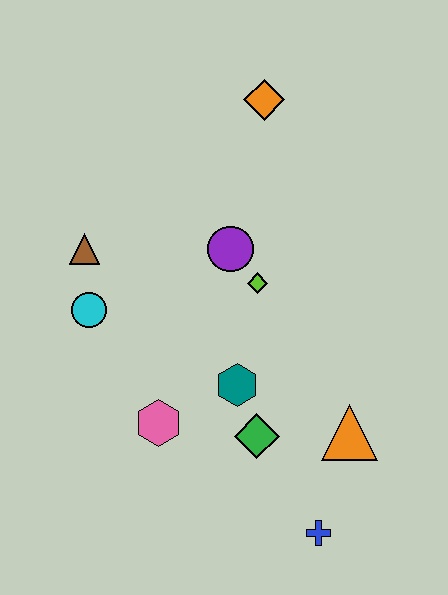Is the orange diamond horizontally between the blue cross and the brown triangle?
Yes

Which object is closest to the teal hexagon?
The green diamond is closest to the teal hexagon.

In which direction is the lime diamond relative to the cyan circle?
The lime diamond is to the right of the cyan circle.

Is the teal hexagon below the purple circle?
Yes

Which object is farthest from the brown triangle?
The blue cross is farthest from the brown triangle.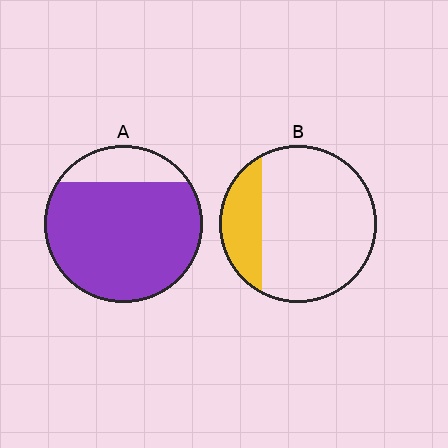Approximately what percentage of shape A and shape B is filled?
A is approximately 80% and B is approximately 20%.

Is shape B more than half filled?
No.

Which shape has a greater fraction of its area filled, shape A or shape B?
Shape A.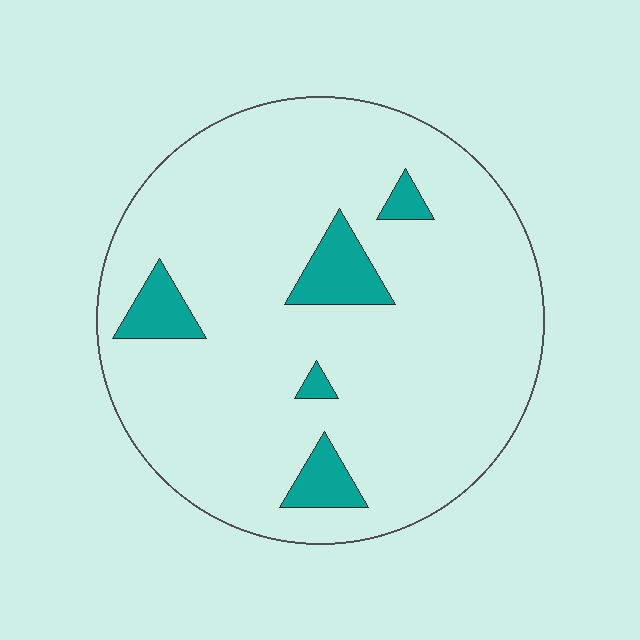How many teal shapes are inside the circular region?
5.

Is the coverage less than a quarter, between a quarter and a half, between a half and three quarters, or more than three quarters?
Less than a quarter.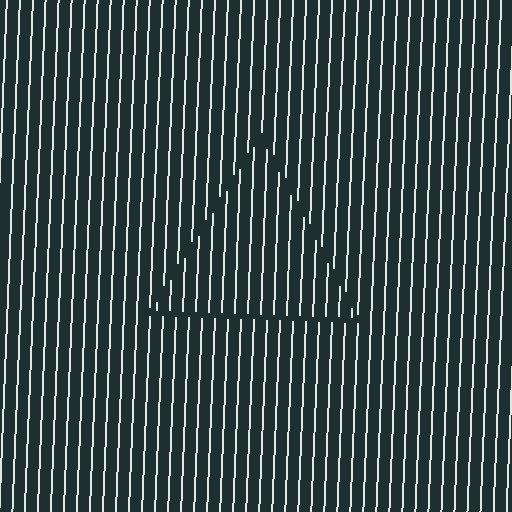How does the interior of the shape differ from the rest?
The interior of the shape contains the same grating, shifted by half a period — the contour is defined by the phase discontinuity where line-ends from the inner and outer gratings abut.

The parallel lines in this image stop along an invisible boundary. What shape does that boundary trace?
An illusory triangle. The interior of the shape contains the same grating, shifted by half a period — the contour is defined by the phase discontinuity where line-ends from the inner and outer gratings abut.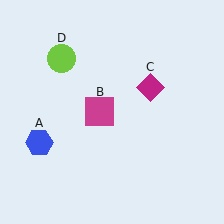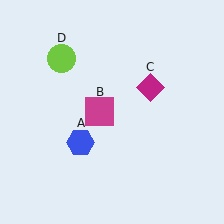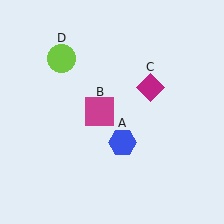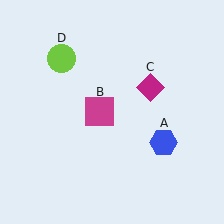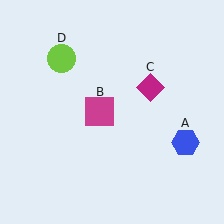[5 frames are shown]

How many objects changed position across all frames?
1 object changed position: blue hexagon (object A).